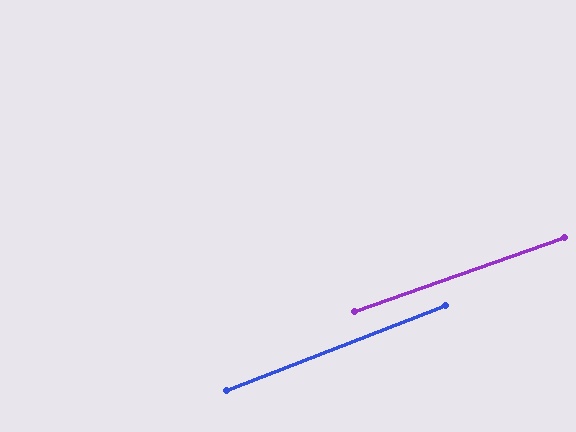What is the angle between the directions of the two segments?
Approximately 2 degrees.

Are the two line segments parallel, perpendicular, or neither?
Parallel — their directions differ by only 1.8°.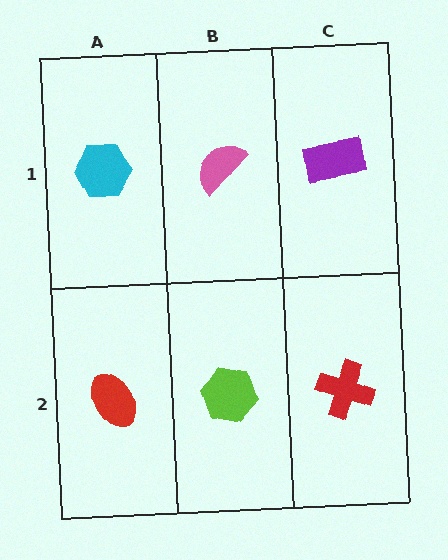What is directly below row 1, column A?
A red ellipse.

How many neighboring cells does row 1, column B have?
3.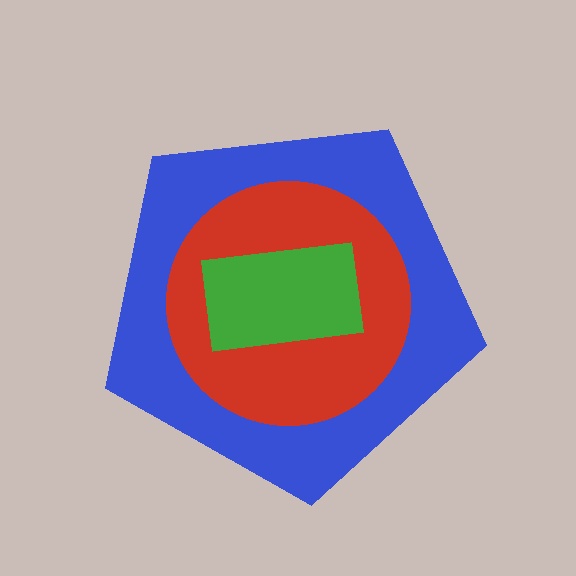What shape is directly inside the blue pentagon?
The red circle.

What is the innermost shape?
The green rectangle.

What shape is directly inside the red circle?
The green rectangle.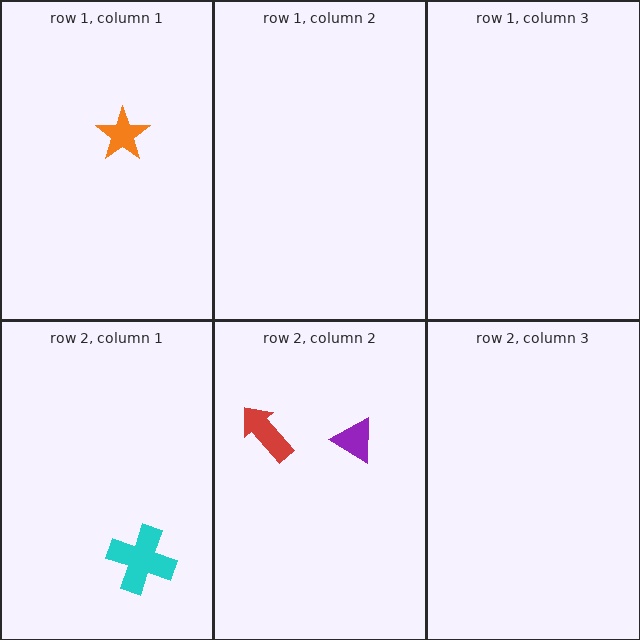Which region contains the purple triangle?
The row 2, column 2 region.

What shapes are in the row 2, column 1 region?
The cyan cross.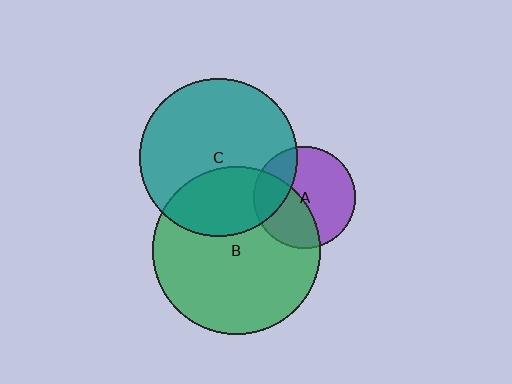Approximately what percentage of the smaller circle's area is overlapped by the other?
Approximately 35%.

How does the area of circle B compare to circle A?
Approximately 2.7 times.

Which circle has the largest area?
Circle B (green).